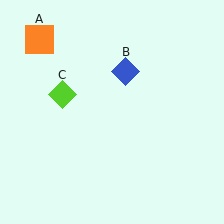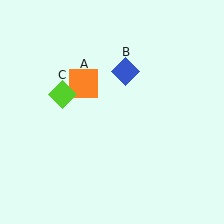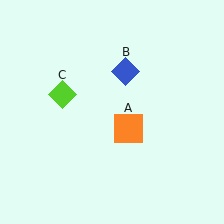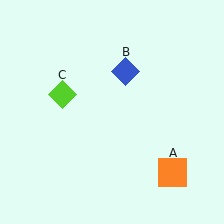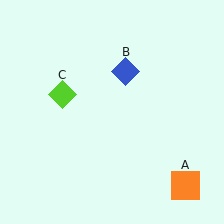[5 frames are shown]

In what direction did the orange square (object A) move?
The orange square (object A) moved down and to the right.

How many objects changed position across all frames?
1 object changed position: orange square (object A).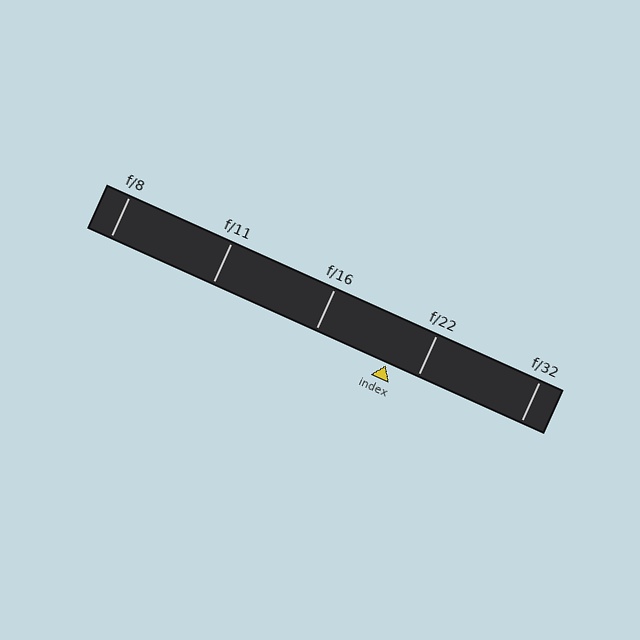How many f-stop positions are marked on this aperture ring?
There are 5 f-stop positions marked.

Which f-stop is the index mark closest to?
The index mark is closest to f/22.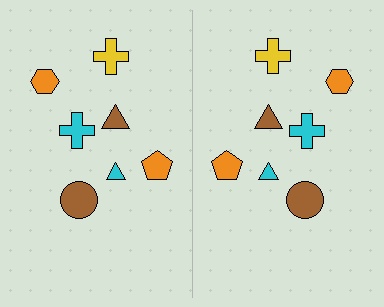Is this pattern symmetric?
Yes, this pattern has bilateral (reflection) symmetry.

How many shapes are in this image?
There are 14 shapes in this image.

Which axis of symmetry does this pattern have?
The pattern has a vertical axis of symmetry running through the center of the image.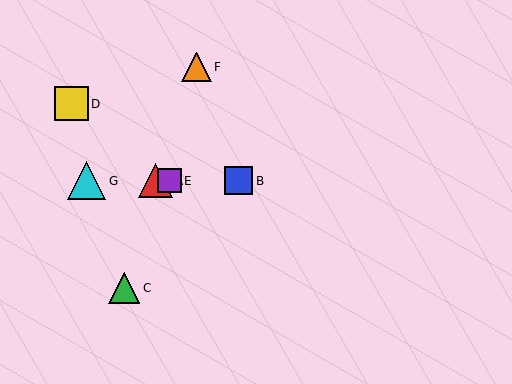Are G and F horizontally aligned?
No, G is at y≈181 and F is at y≈67.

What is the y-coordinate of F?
Object F is at y≈67.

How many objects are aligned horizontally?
4 objects (A, B, E, G) are aligned horizontally.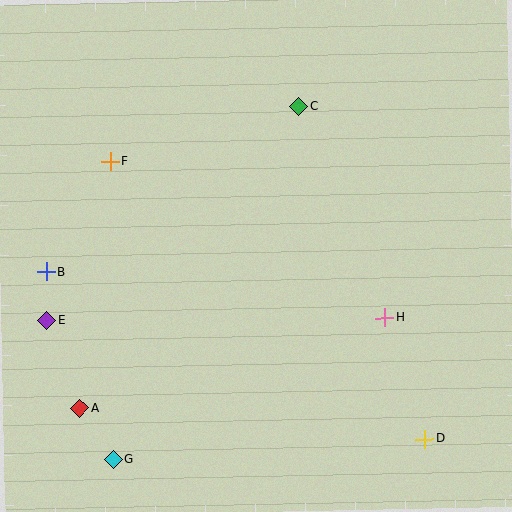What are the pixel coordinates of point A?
Point A is at (80, 408).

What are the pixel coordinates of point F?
Point F is at (110, 161).